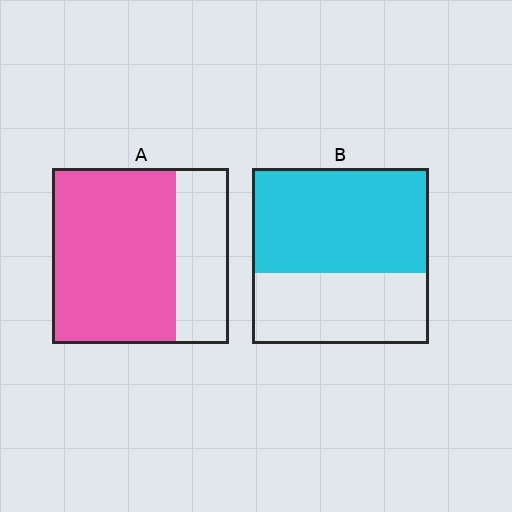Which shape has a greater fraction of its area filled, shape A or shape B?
Shape A.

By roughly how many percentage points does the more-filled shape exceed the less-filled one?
By roughly 10 percentage points (A over B).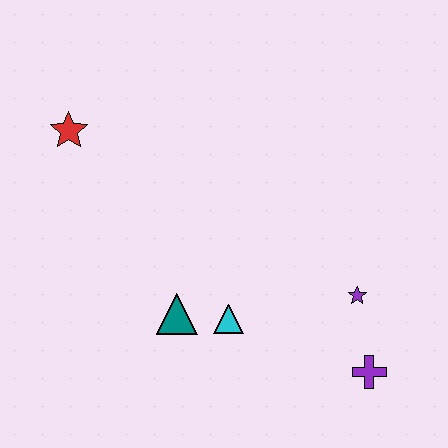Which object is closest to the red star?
The teal triangle is closest to the red star.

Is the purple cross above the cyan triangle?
No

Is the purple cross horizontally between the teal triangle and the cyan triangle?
No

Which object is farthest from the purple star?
The red star is farthest from the purple star.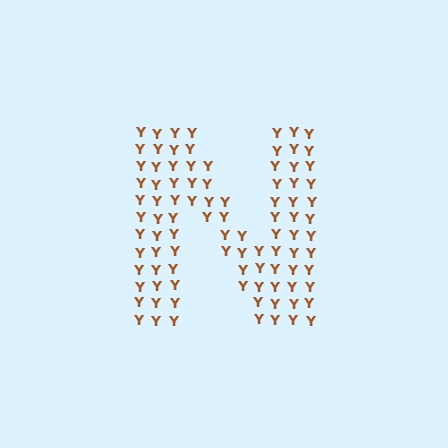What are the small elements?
The small elements are letter Y's.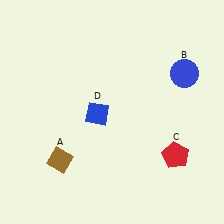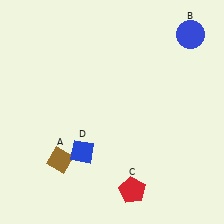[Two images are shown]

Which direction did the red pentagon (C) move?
The red pentagon (C) moved left.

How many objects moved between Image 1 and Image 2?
3 objects moved between the two images.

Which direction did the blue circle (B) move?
The blue circle (B) moved up.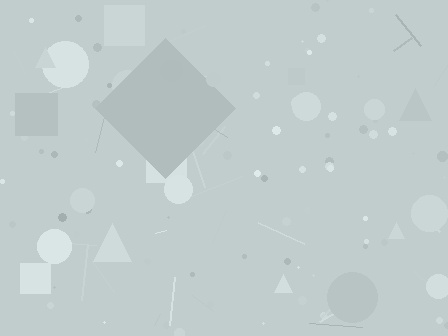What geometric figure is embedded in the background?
A diamond is embedded in the background.